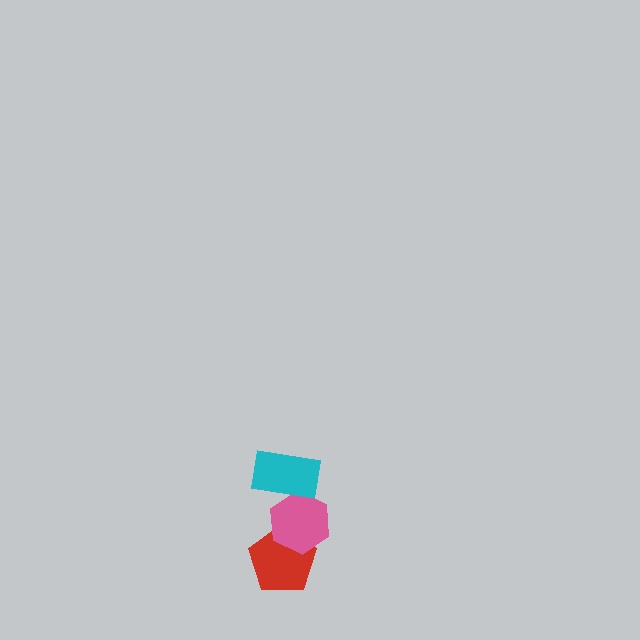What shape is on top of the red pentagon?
The pink hexagon is on top of the red pentagon.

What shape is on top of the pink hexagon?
The cyan rectangle is on top of the pink hexagon.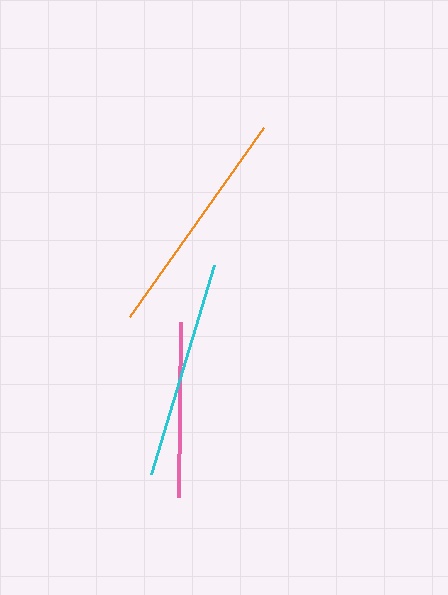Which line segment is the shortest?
The pink line is the shortest at approximately 174 pixels.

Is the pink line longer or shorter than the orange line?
The orange line is longer than the pink line.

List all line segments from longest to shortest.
From longest to shortest: orange, cyan, pink.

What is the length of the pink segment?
The pink segment is approximately 174 pixels long.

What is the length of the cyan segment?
The cyan segment is approximately 218 pixels long.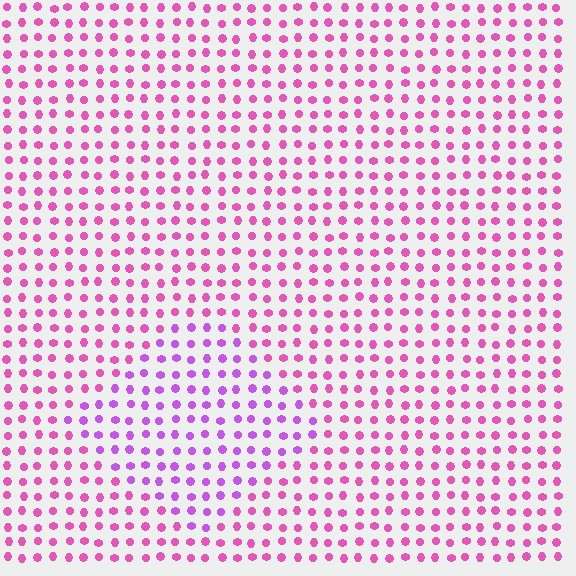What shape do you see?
I see a diamond.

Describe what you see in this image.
The image is filled with small pink elements in a uniform arrangement. A diamond-shaped region is visible where the elements are tinted to a slightly different hue, forming a subtle color boundary.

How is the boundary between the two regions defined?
The boundary is defined purely by a slight shift in hue (about 33 degrees). Spacing, size, and orientation are identical on both sides.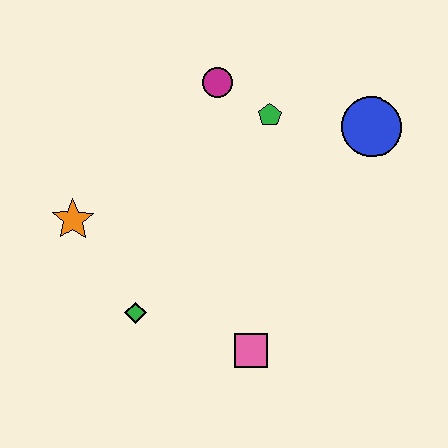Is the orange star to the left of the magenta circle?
Yes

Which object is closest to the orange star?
The green diamond is closest to the orange star.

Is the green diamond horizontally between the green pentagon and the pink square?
No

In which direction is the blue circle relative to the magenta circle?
The blue circle is to the right of the magenta circle.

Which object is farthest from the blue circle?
The orange star is farthest from the blue circle.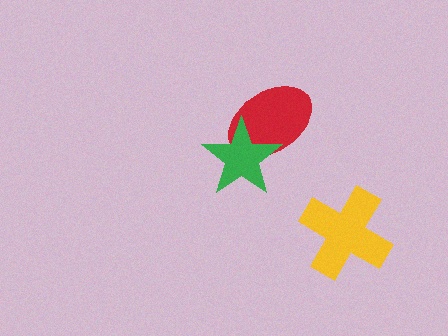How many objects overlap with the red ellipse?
1 object overlaps with the red ellipse.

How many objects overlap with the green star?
1 object overlaps with the green star.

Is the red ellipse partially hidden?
Yes, it is partially covered by another shape.